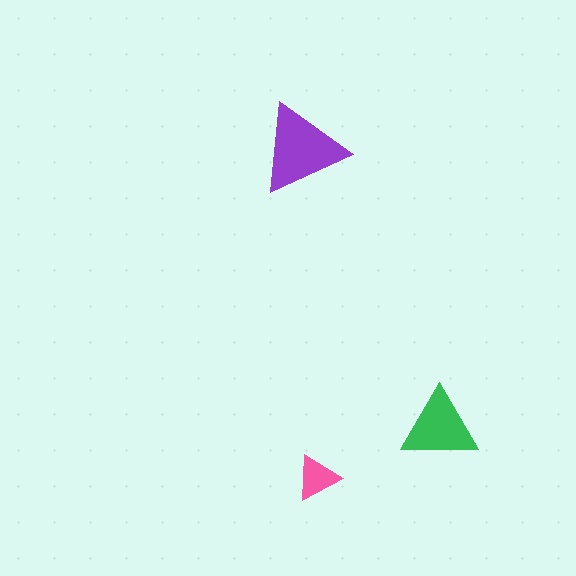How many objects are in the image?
There are 3 objects in the image.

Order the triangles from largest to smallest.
the purple one, the green one, the pink one.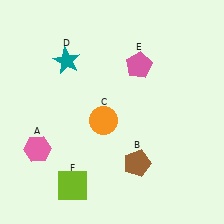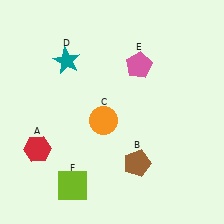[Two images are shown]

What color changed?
The hexagon (A) changed from pink in Image 1 to red in Image 2.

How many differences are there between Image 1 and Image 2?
There is 1 difference between the two images.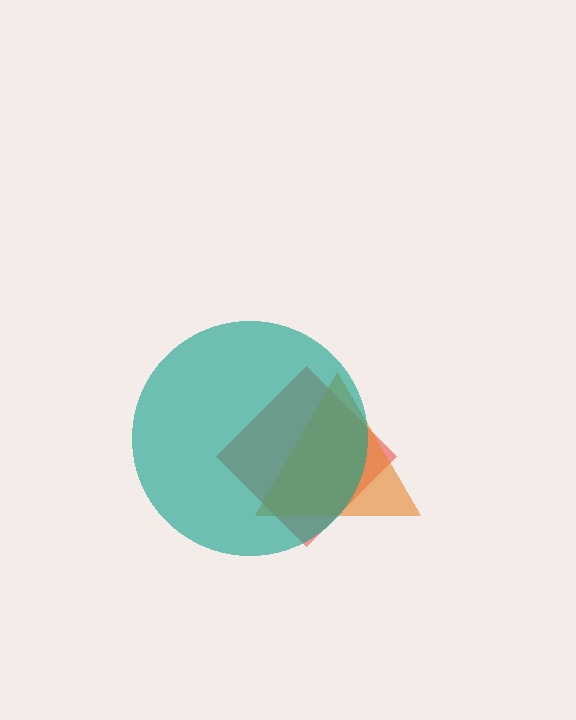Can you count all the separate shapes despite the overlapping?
Yes, there are 3 separate shapes.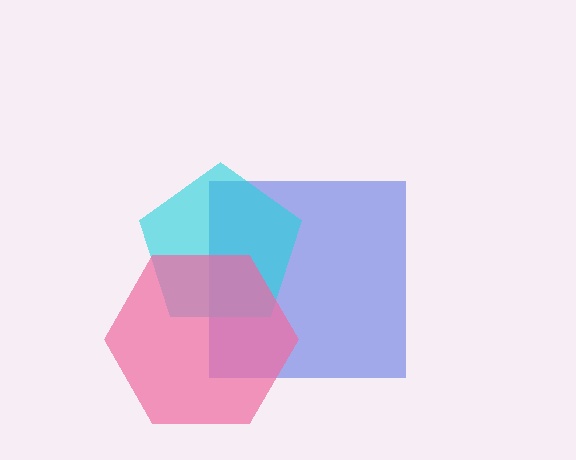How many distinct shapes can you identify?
There are 3 distinct shapes: a blue square, a cyan pentagon, a pink hexagon.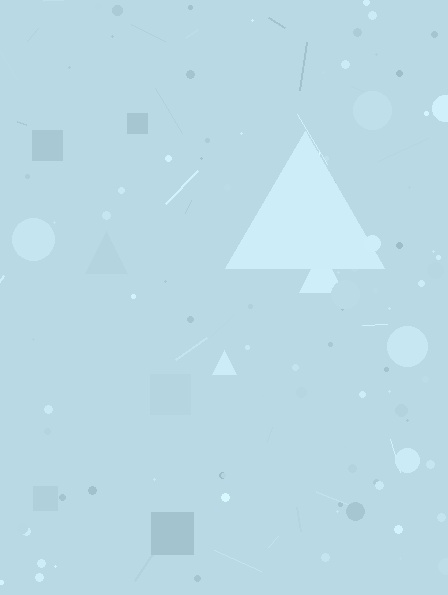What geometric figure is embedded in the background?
A triangle is embedded in the background.